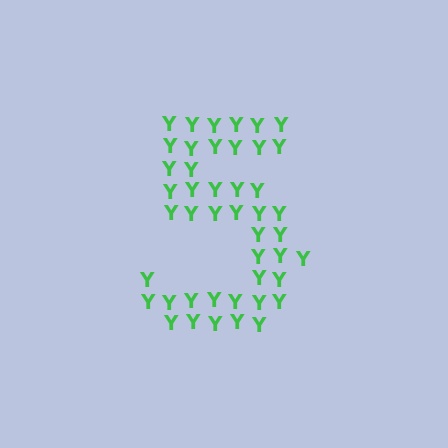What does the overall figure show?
The overall figure shows the digit 5.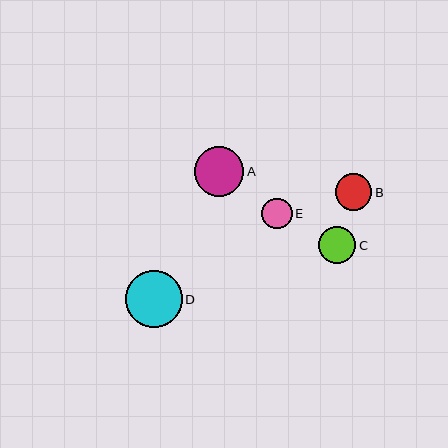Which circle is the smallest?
Circle E is the smallest with a size of approximately 31 pixels.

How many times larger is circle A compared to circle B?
Circle A is approximately 1.4 times the size of circle B.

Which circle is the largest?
Circle D is the largest with a size of approximately 57 pixels.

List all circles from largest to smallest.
From largest to smallest: D, A, C, B, E.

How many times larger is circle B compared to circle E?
Circle B is approximately 1.2 times the size of circle E.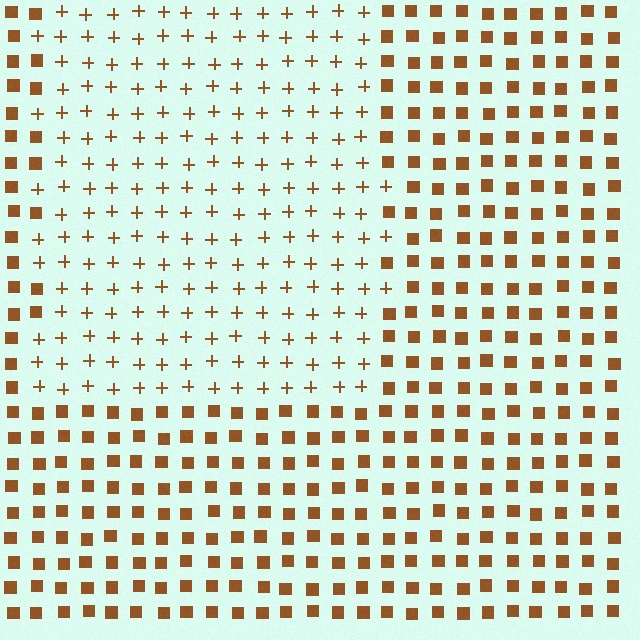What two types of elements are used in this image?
The image uses plus signs inside the rectangle region and squares outside it.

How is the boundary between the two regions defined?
The boundary is defined by a change in element shape: plus signs inside vs. squares outside. All elements share the same color and spacing.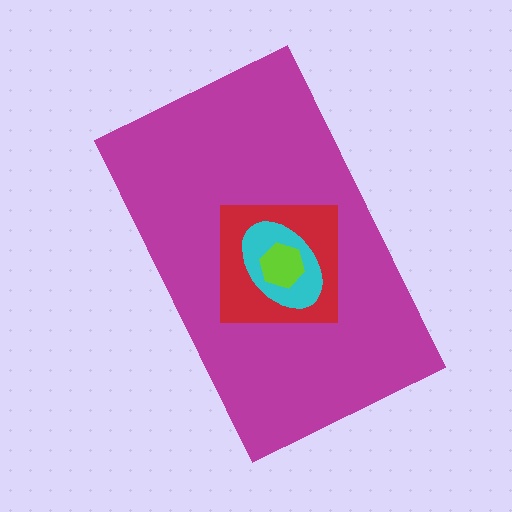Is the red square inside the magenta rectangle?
Yes.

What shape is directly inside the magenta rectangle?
The red square.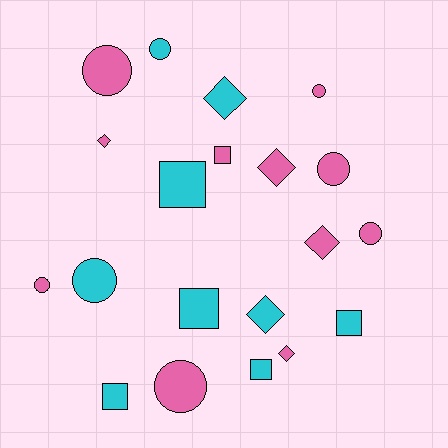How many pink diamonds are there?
There are 4 pink diamonds.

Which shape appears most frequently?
Circle, with 8 objects.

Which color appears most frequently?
Pink, with 11 objects.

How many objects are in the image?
There are 20 objects.